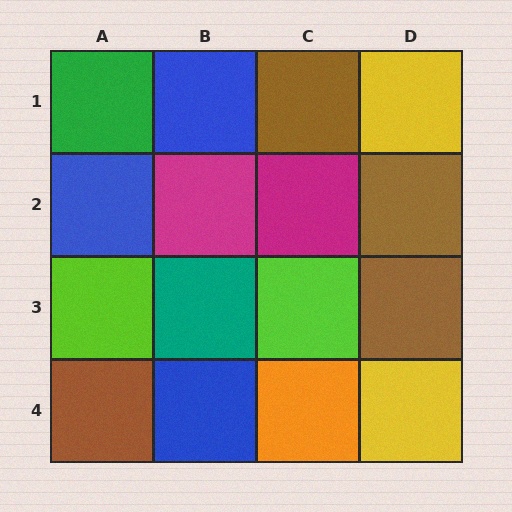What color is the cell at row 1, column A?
Green.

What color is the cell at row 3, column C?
Lime.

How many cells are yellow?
2 cells are yellow.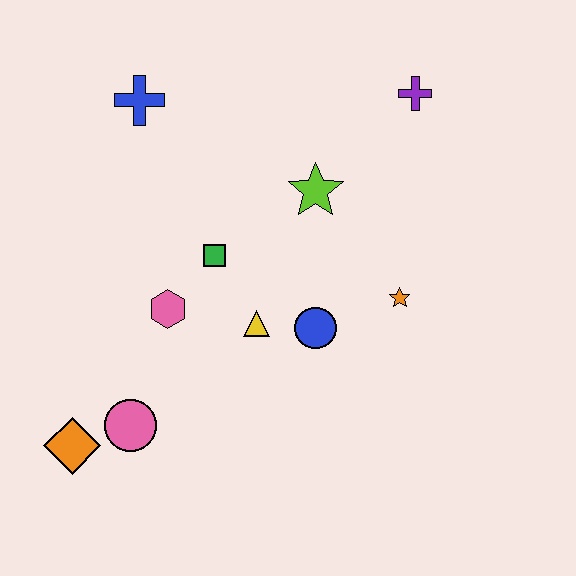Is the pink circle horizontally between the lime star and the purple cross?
No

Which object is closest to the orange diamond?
The pink circle is closest to the orange diamond.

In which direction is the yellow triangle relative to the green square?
The yellow triangle is below the green square.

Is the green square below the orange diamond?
No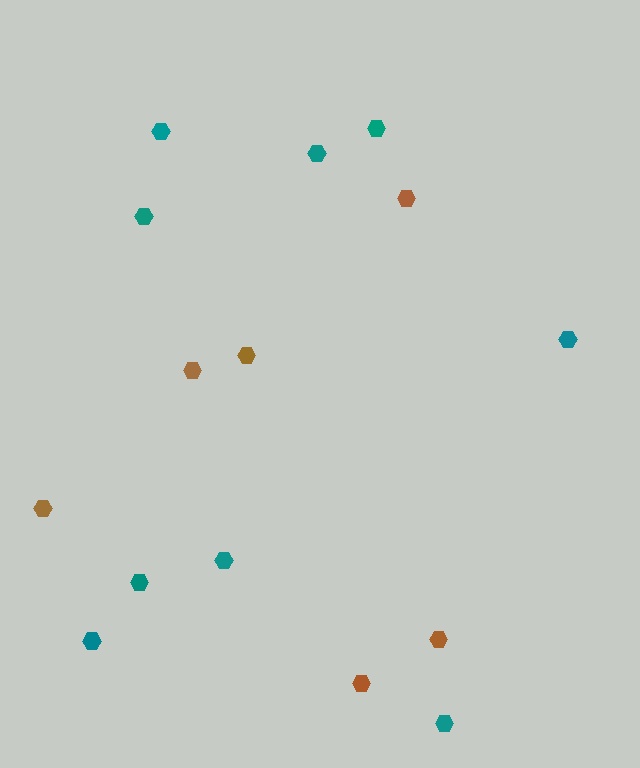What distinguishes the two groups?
There are 2 groups: one group of teal hexagons (9) and one group of brown hexagons (6).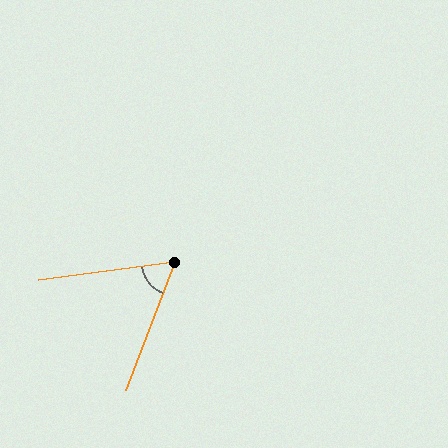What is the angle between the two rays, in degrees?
Approximately 62 degrees.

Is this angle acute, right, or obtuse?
It is acute.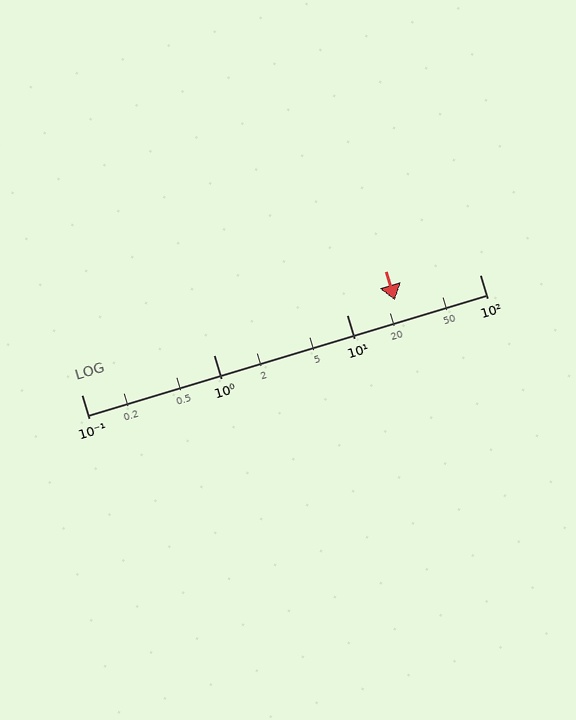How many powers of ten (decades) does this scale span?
The scale spans 3 decades, from 0.1 to 100.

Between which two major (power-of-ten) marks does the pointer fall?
The pointer is between 10 and 100.